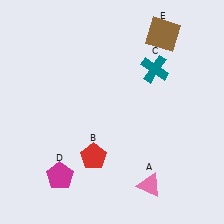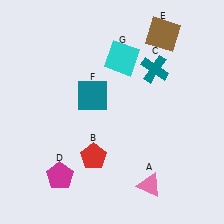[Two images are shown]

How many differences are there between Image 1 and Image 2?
There are 2 differences between the two images.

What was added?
A teal square (F), a cyan square (G) were added in Image 2.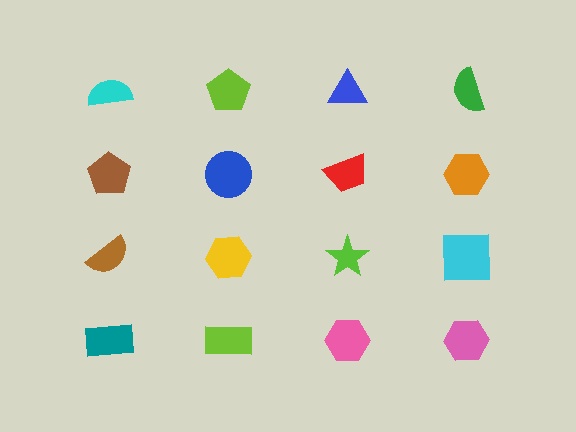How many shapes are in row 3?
4 shapes.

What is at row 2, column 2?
A blue circle.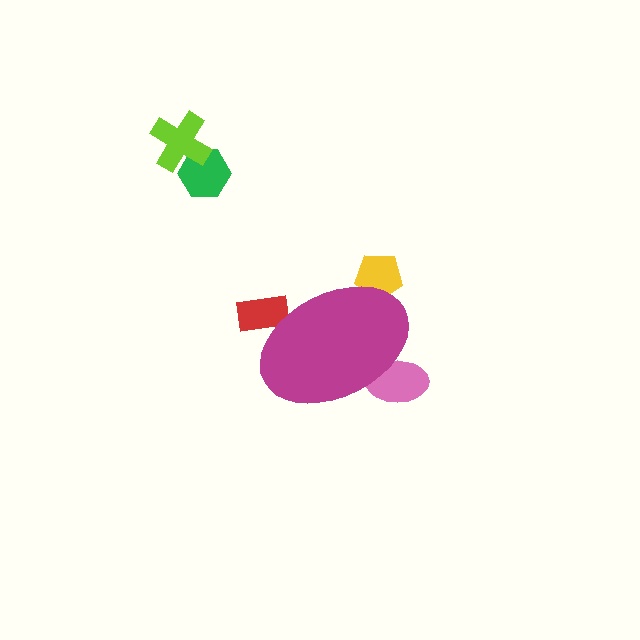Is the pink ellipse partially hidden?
Yes, the pink ellipse is partially hidden behind the magenta ellipse.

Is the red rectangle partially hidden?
Yes, the red rectangle is partially hidden behind the magenta ellipse.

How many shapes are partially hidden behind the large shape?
3 shapes are partially hidden.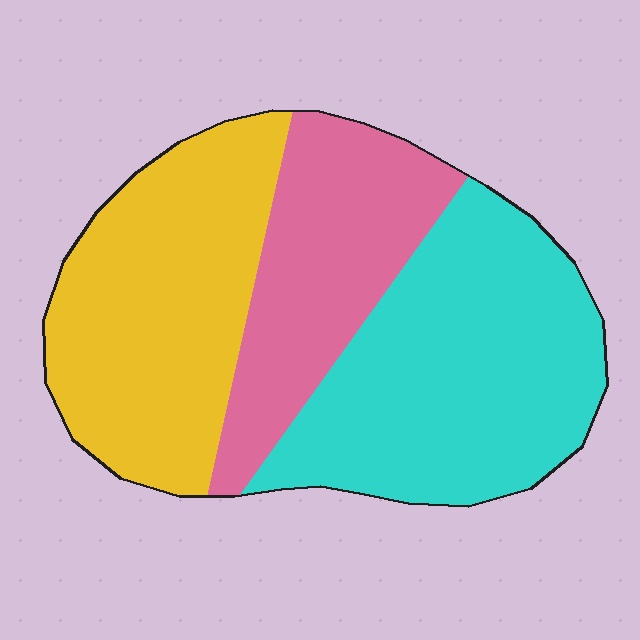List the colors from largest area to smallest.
From largest to smallest: cyan, yellow, pink.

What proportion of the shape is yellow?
Yellow takes up about one third (1/3) of the shape.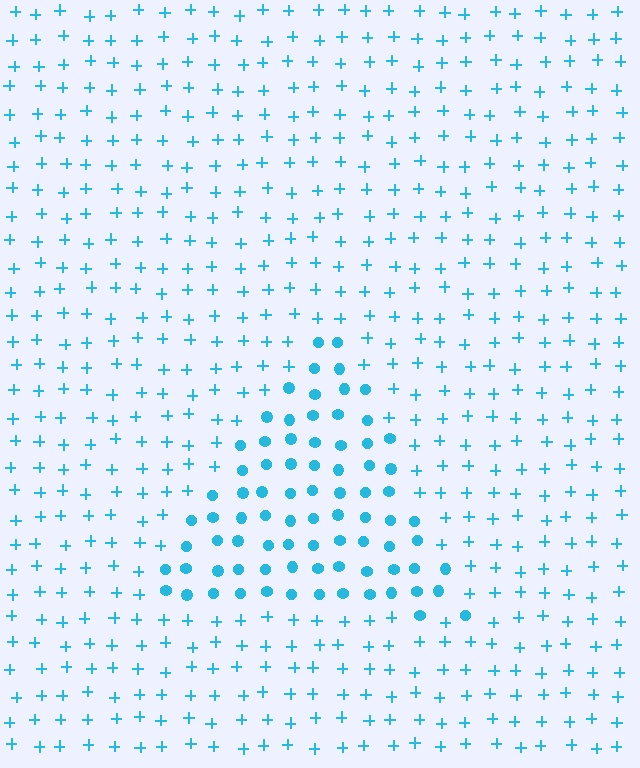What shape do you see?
I see a triangle.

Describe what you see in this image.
The image is filled with small cyan elements arranged in a uniform grid. A triangle-shaped region contains circles, while the surrounding area contains plus signs. The boundary is defined purely by the change in element shape.